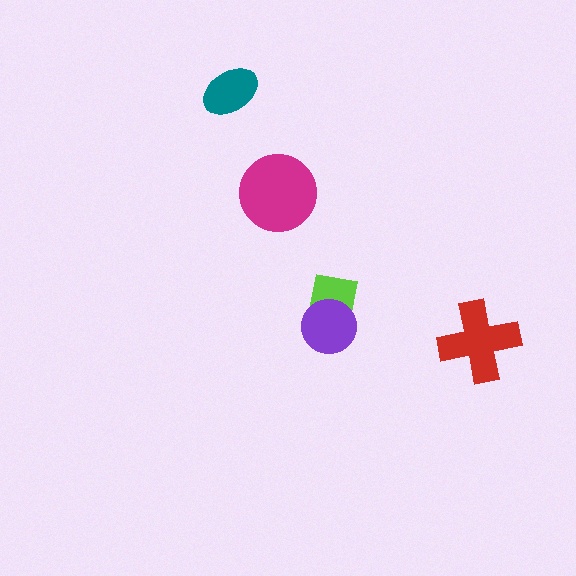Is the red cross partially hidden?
No, no other shape covers it.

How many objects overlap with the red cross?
0 objects overlap with the red cross.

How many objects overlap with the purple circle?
1 object overlaps with the purple circle.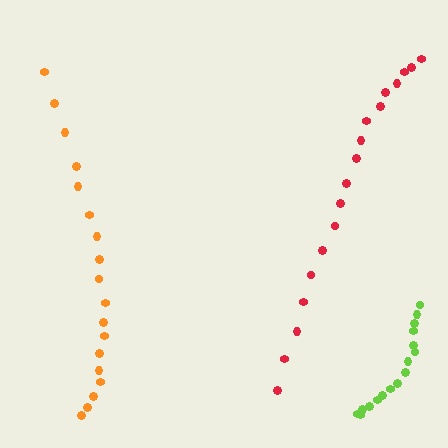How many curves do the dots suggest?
There are 3 distinct paths.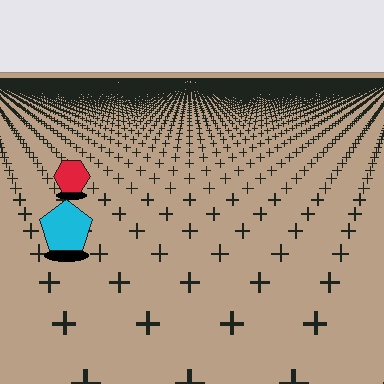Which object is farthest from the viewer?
The red hexagon is farthest from the viewer. It appears smaller and the ground texture around it is denser.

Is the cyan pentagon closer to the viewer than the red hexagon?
Yes. The cyan pentagon is closer — you can tell from the texture gradient: the ground texture is coarser near it.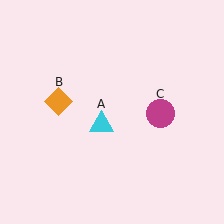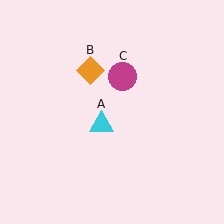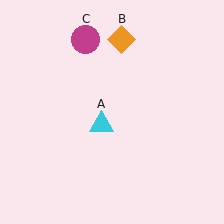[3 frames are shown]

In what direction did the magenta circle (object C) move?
The magenta circle (object C) moved up and to the left.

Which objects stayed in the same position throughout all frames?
Cyan triangle (object A) remained stationary.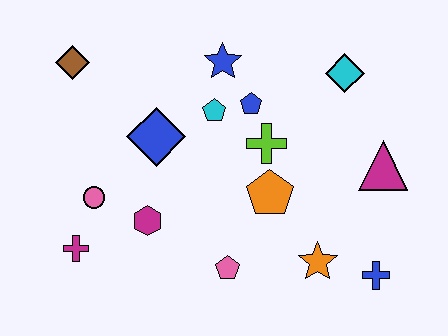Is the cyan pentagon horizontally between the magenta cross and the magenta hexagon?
No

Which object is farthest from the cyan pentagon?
The blue cross is farthest from the cyan pentagon.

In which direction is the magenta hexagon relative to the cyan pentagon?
The magenta hexagon is below the cyan pentagon.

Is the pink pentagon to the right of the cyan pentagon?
Yes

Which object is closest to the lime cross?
The blue pentagon is closest to the lime cross.